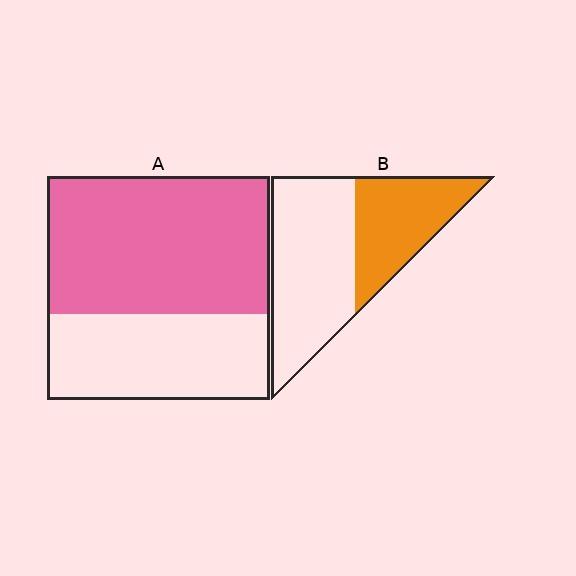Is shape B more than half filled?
No.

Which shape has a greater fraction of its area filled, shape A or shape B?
Shape A.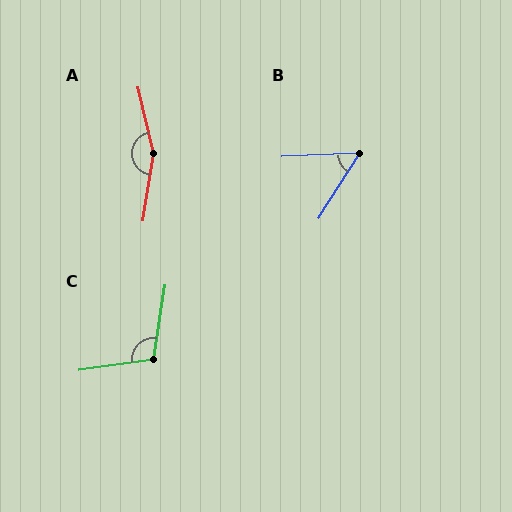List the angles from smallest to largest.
B (55°), C (106°), A (158°).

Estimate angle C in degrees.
Approximately 106 degrees.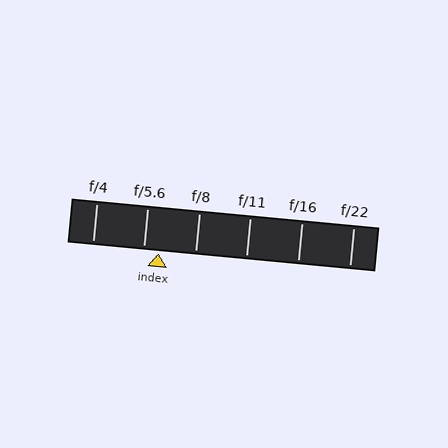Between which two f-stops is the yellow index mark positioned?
The index mark is between f/5.6 and f/8.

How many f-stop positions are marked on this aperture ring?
There are 6 f-stop positions marked.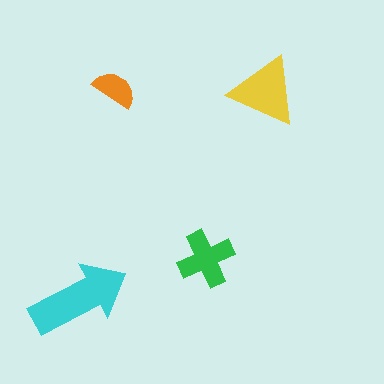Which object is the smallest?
The orange semicircle.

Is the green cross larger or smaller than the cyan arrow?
Smaller.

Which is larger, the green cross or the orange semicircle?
The green cross.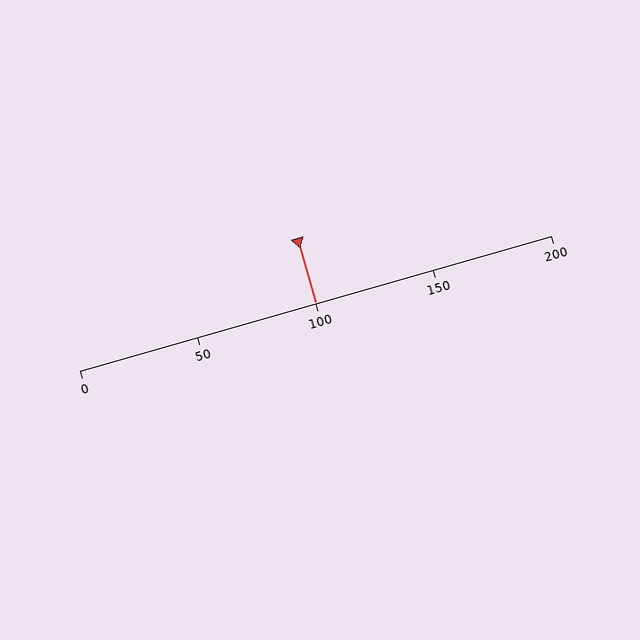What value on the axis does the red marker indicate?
The marker indicates approximately 100.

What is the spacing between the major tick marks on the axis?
The major ticks are spaced 50 apart.